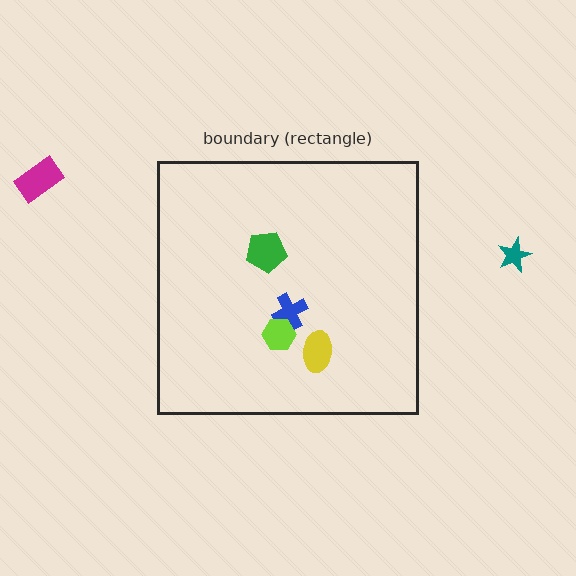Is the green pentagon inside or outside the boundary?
Inside.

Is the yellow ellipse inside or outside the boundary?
Inside.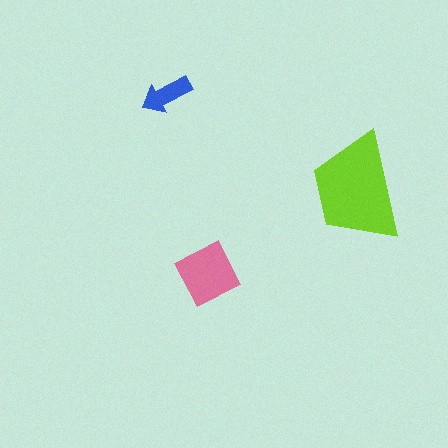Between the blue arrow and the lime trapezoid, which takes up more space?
The lime trapezoid.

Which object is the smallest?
The blue arrow.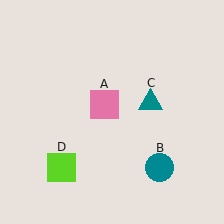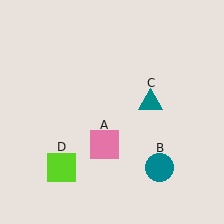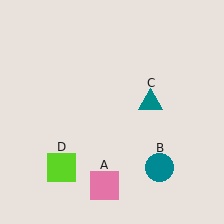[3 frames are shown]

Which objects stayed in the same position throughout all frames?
Teal circle (object B) and teal triangle (object C) and lime square (object D) remained stationary.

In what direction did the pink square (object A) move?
The pink square (object A) moved down.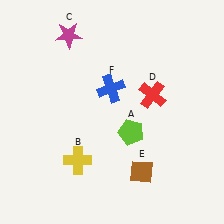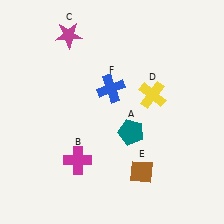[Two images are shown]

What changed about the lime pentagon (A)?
In Image 1, A is lime. In Image 2, it changed to teal.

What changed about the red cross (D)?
In Image 1, D is red. In Image 2, it changed to yellow.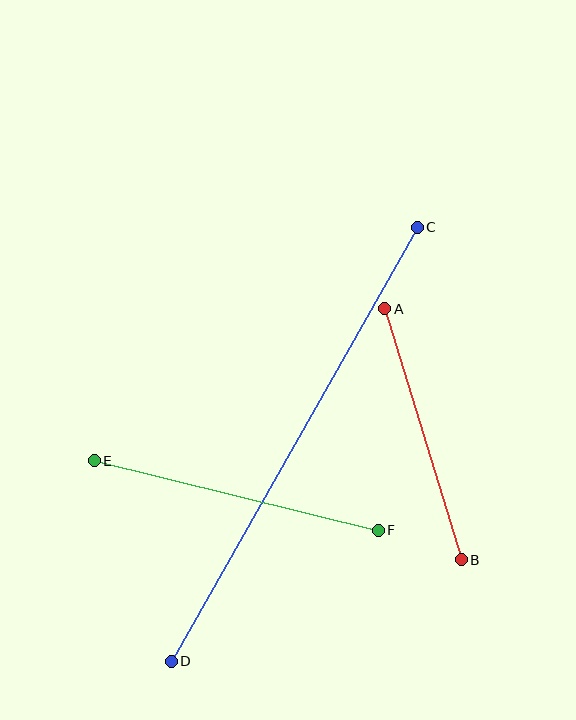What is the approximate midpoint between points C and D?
The midpoint is at approximately (294, 444) pixels.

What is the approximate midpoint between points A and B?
The midpoint is at approximately (423, 434) pixels.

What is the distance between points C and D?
The distance is approximately 499 pixels.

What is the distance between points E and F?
The distance is approximately 292 pixels.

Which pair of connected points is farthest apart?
Points C and D are farthest apart.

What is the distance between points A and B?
The distance is approximately 263 pixels.